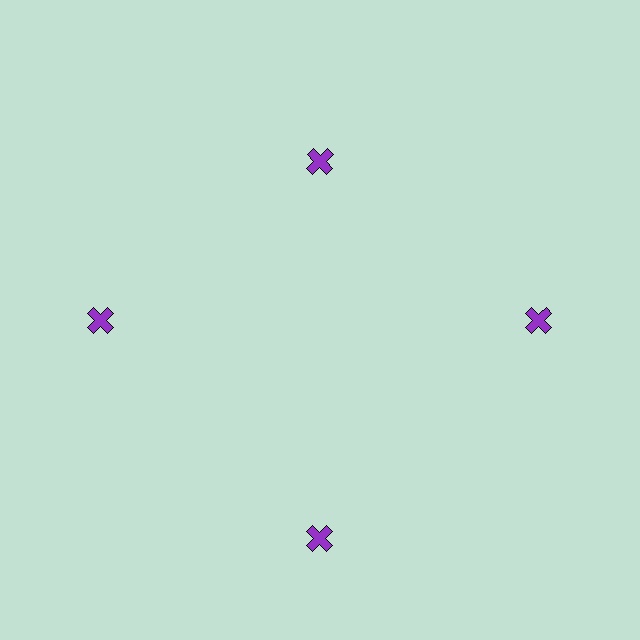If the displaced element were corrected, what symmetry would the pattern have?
It would have 4-fold rotational symmetry — the pattern would map onto itself every 90 degrees.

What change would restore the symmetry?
The symmetry would be restored by moving it outward, back onto the ring so that all 4 crosses sit at equal angles and equal distance from the center.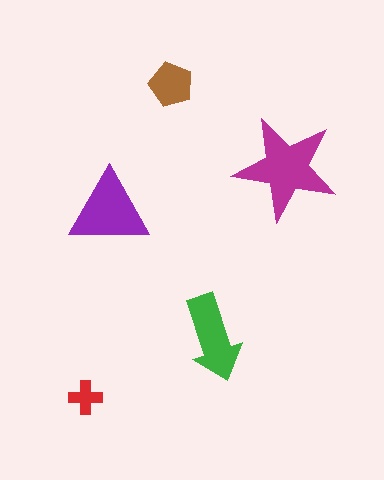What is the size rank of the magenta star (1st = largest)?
1st.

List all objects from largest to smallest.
The magenta star, the purple triangle, the green arrow, the brown pentagon, the red cross.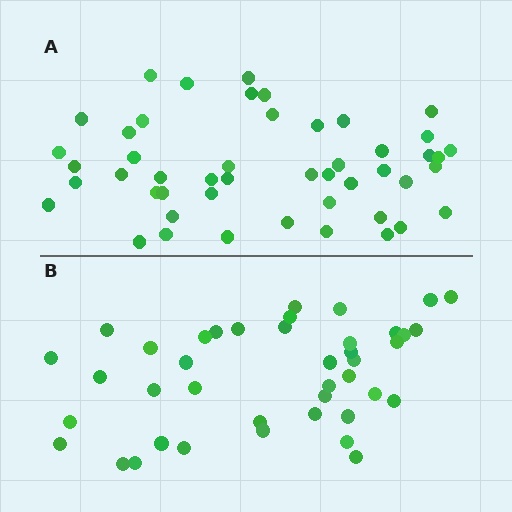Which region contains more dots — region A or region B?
Region A (the top region) has more dots.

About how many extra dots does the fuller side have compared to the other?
Region A has roughly 8 or so more dots than region B.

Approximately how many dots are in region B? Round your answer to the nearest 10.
About 40 dots. (The exact count is 41, which rounds to 40.)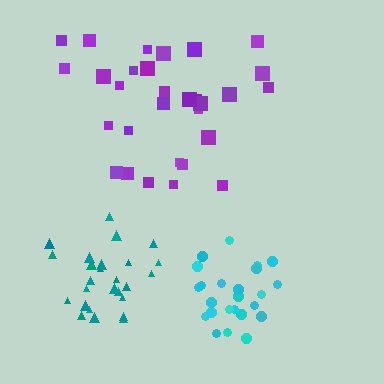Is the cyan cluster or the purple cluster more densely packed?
Cyan.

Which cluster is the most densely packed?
Cyan.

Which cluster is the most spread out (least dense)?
Purple.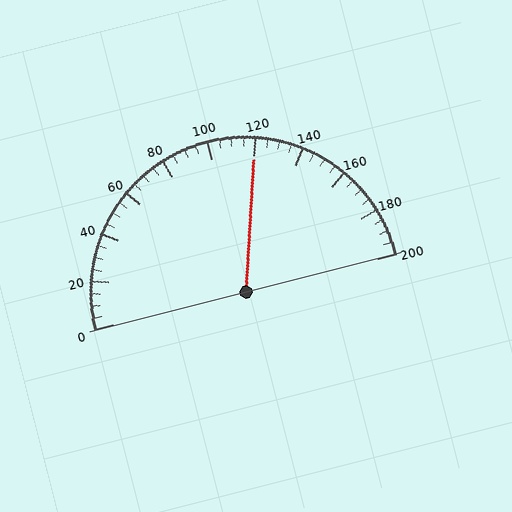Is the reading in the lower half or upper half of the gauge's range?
The reading is in the upper half of the range (0 to 200).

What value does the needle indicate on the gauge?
The needle indicates approximately 120.